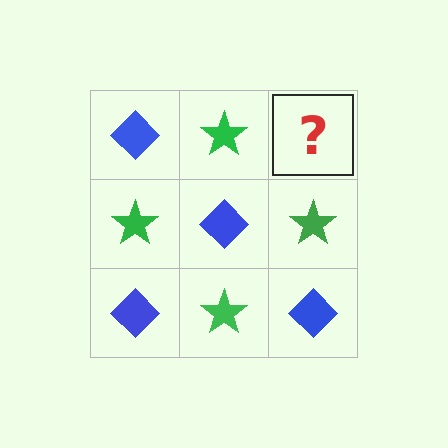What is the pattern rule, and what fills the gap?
The rule is that it alternates blue diamond and green star in a checkerboard pattern. The gap should be filled with a blue diamond.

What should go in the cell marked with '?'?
The missing cell should contain a blue diamond.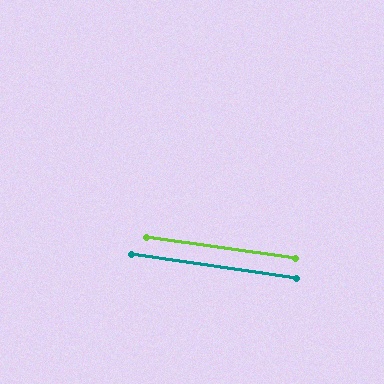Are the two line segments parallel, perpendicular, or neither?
Parallel — their directions differ by only 0.2°.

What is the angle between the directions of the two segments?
Approximately 0 degrees.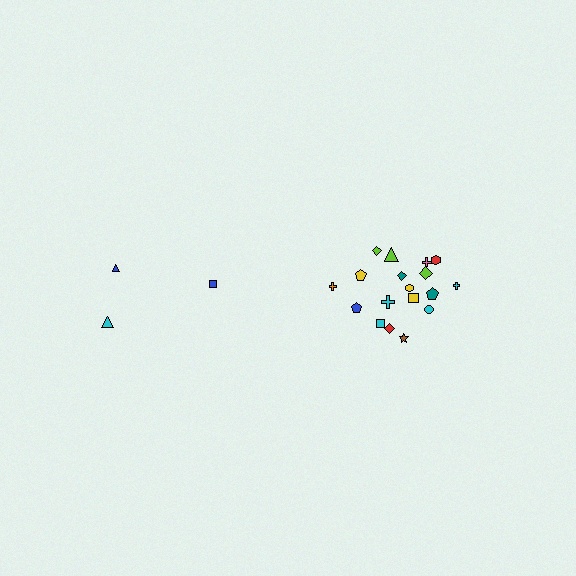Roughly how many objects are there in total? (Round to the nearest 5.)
Roughly 20 objects in total.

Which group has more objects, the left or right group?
The right group.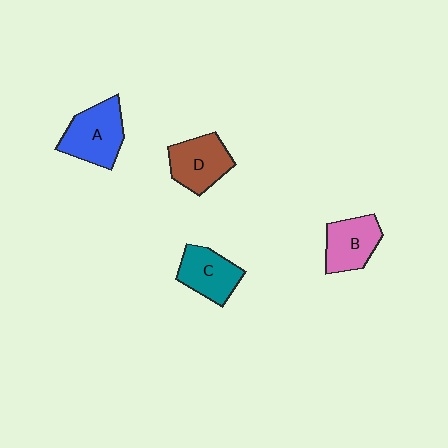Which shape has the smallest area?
Shape C (teal).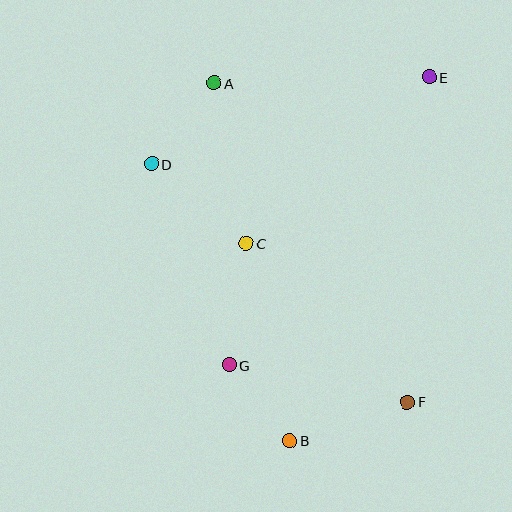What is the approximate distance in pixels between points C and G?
The distance between C and G is approximately 123 pixels.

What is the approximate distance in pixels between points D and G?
The distance between D and G is approximately 216 pixels.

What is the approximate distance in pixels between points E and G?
The distance between E and G is approximately 350 pixels.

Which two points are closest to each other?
Points B and G are closest to each other.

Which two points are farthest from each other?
Points B and E are farthest from each other.